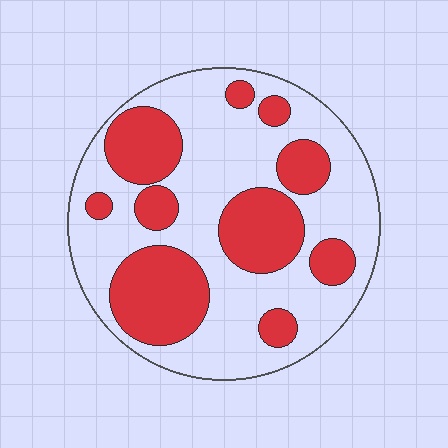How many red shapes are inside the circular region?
10.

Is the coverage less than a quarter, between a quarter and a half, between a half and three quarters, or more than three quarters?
Between a quarter and a half.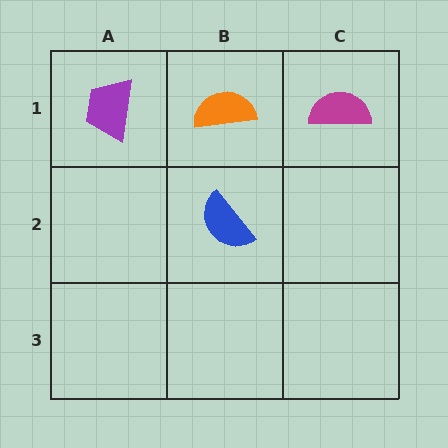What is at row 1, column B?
An orange semicircle.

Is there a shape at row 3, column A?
No, that cell is empty.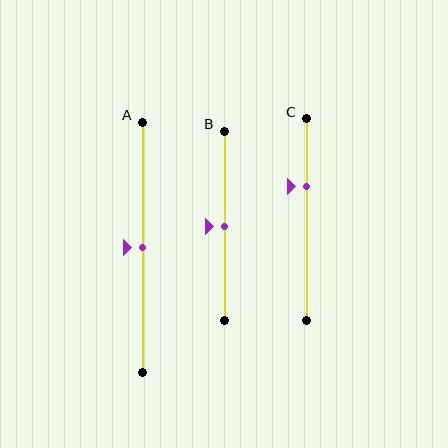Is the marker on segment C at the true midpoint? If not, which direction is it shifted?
No, the marker on segment C is shifted upward by about 16% of the segment length.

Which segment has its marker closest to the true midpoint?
Segment A has its marker closest to the true midpoint.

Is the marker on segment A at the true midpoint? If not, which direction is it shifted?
Yes, the marker on segment A is at the true midpoint.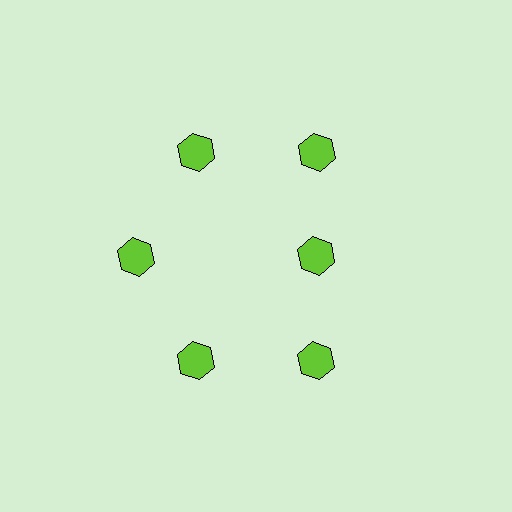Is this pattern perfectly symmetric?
No. The 6 lime hexagons are arranged in a ring, but one element near the 3 o'clock position is pulled inward toward the center, breaking the 6-fold rotational symmetry.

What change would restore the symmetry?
The symmetry would be restored by moving it outward, back onto the ring so that all 6 hexagons sit at equal angles and equal distance from the center.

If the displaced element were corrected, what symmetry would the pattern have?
It would have 6-fold rotational symmetry — the pattern would map onto itself every 60 degrees.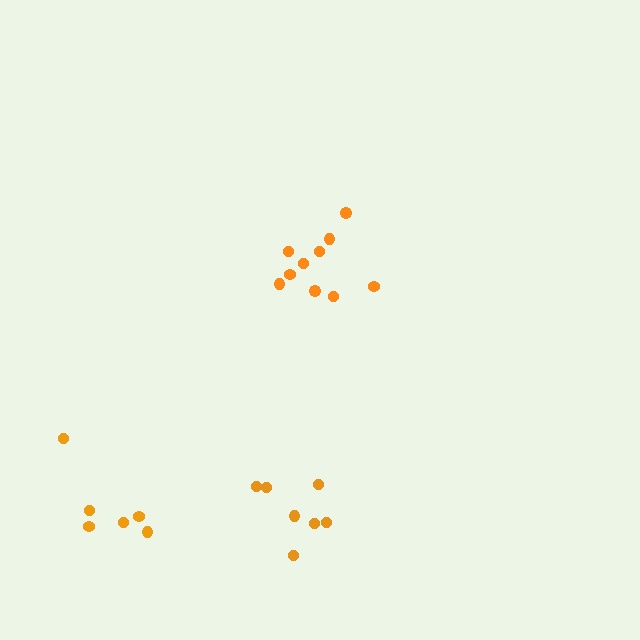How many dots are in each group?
Group 1: 10 dots, Group 2: 6 dots, Group 3: 7 dots (23 total).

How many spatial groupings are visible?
There are 3 spatial groupings.